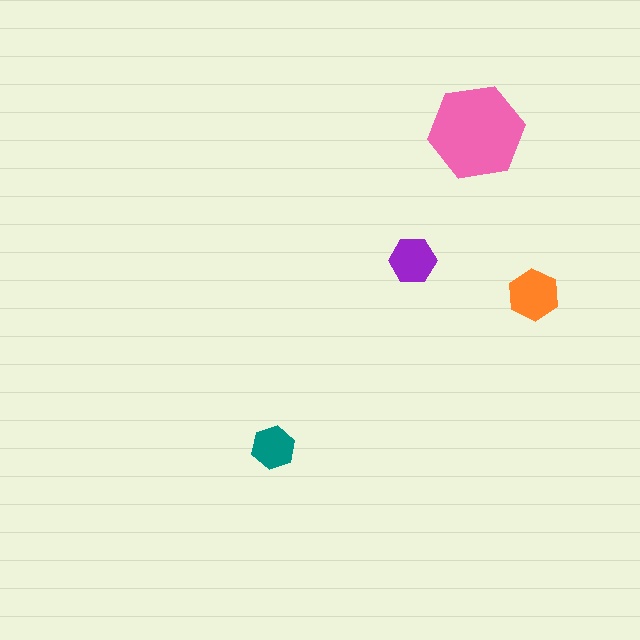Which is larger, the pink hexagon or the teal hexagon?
The pink one.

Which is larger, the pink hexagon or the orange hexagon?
The pink one.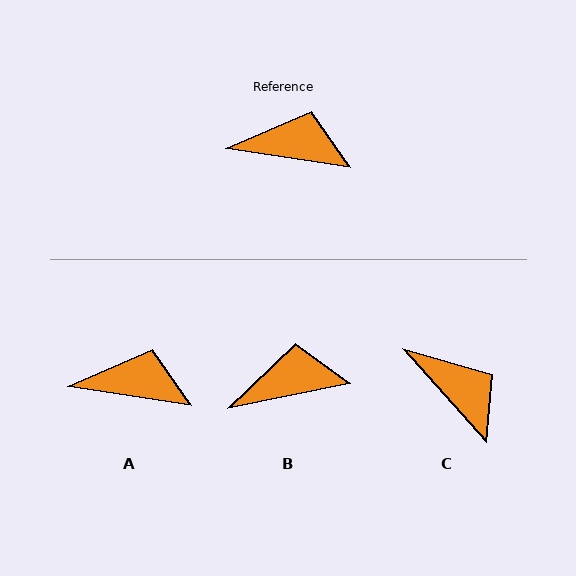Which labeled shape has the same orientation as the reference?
A.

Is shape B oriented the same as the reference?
No, it is off by about 20 degrees.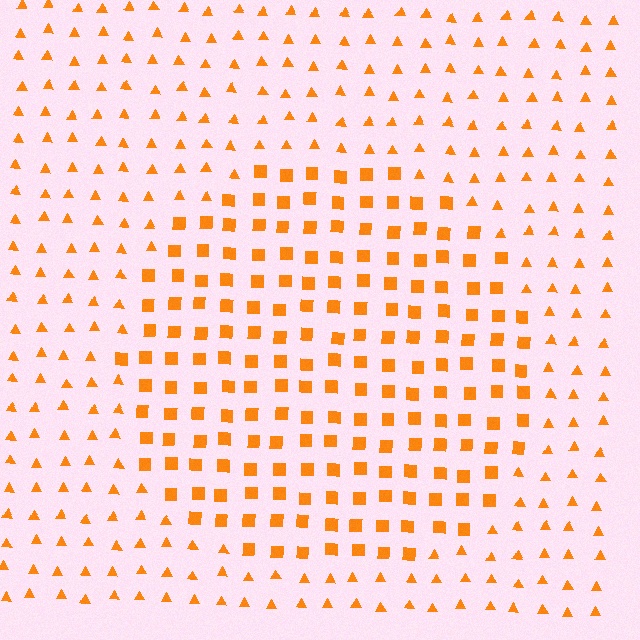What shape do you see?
I see a circle.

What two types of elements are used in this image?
The image uses squares inside the circle region and triangles outside it.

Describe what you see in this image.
The image is filled with small orange elements arranged in a uniform grid. A circle-shaped region contains squares, while the surrounding area contains triangles. The boundary is defined purely by the change in element shape.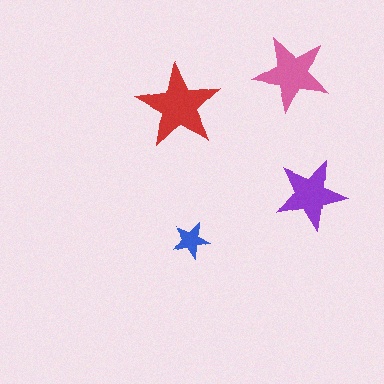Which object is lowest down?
The blue star is bottommost.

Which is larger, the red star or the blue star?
The red one.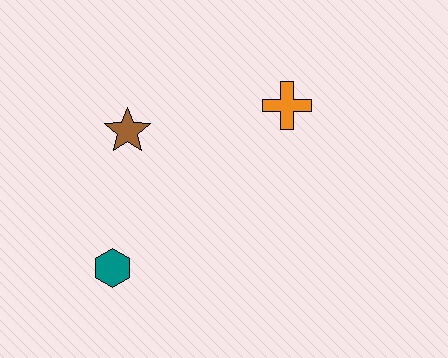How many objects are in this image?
There are 3 objects.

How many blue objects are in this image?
There are no blue objects.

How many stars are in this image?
There is 1 star.